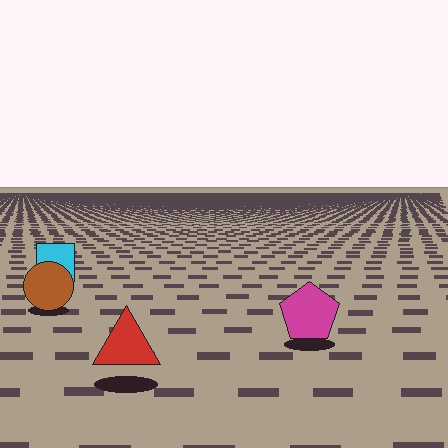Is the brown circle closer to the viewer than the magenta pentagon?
No. The magenta pentagon is closer — you can tell from the texture gradient: the ground texture is coarser near it.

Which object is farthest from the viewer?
The cyan square is farthest from the viewer. It appears smaller and the ground texture around it is denser.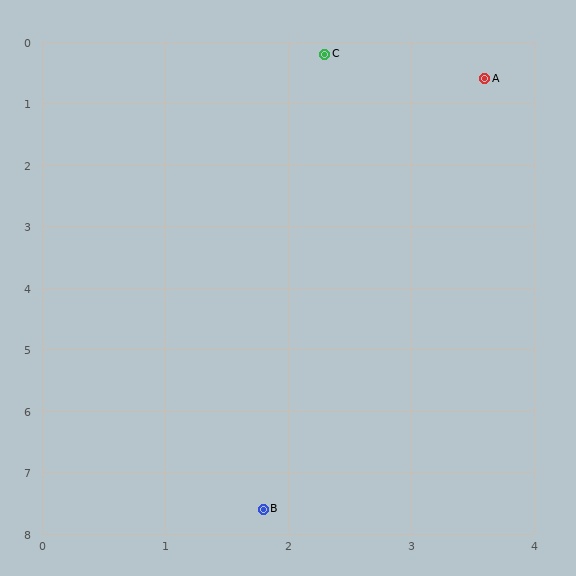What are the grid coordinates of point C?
Point C is at approximately (2.3, 0.2).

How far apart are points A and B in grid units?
Points A and B are about 7.2 grid units apart.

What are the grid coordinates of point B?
Point B is at approximately (1.8, 7.6).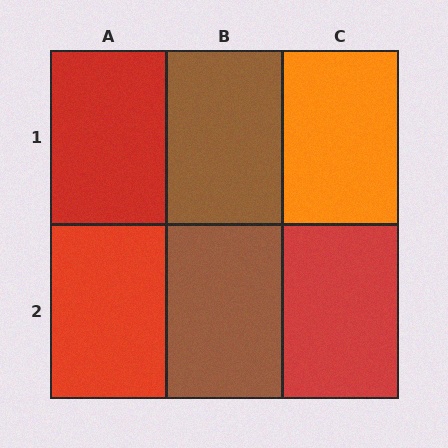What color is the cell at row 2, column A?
Red.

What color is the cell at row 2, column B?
Brown.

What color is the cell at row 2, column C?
Red.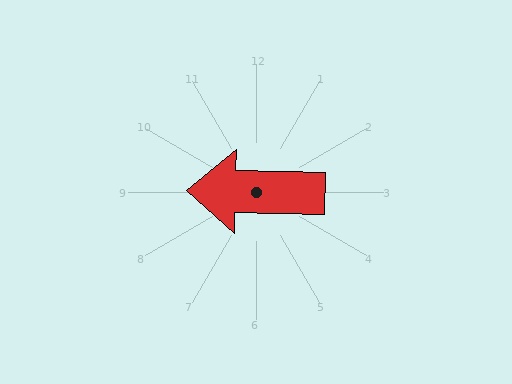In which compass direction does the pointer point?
West.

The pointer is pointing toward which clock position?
Roughly 9 o'clock.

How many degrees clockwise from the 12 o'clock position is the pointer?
Approximately 271 degrees.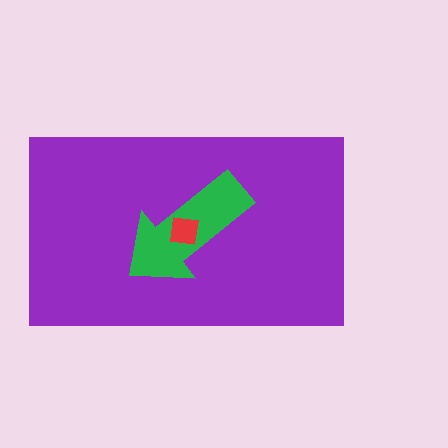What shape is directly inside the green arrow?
The red square.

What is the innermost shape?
The red square.